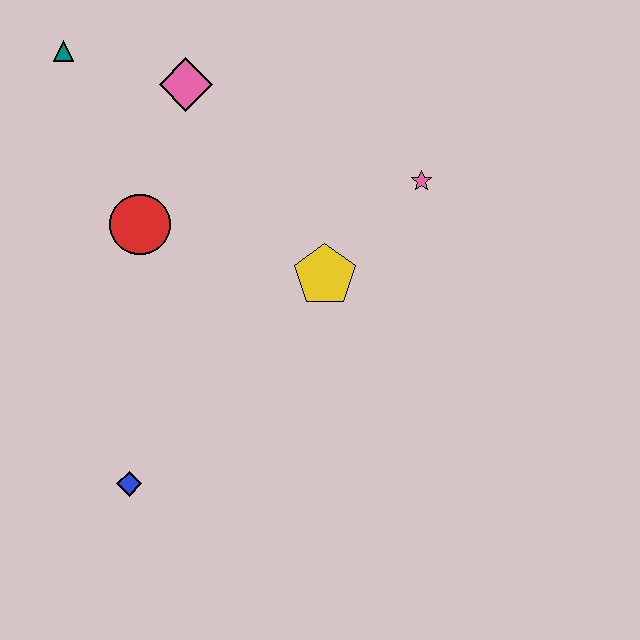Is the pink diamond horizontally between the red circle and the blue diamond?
No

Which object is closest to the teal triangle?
The pink diamond is closest to the teal triangle.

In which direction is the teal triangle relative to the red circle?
The teal triangle is above the red circle.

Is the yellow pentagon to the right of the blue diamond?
Yes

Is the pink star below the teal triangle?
Yes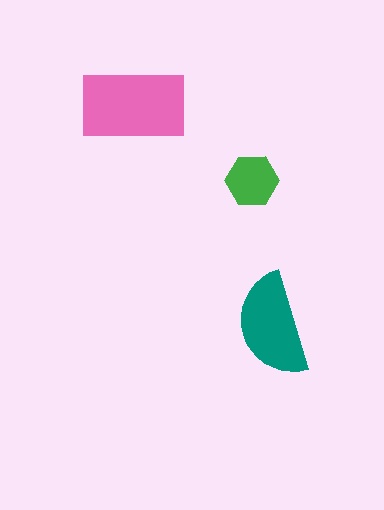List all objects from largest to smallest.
The pink rectangle, the teal semicircle, the green hexagon.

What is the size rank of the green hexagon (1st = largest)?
3rd.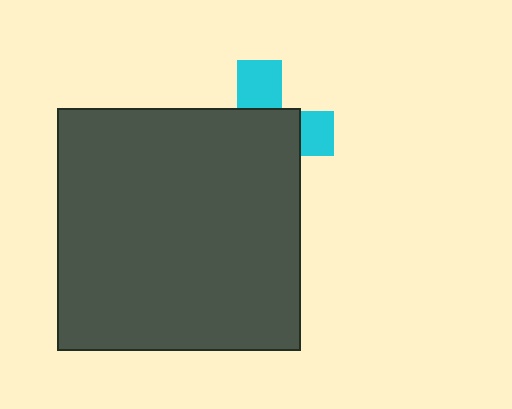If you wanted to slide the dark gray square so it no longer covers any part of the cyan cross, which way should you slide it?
Slide it down — that is the most direct way to separate the two shapes.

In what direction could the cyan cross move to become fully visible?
The cyan cross could move up. That would shift it out from behind the dark gray square entirely.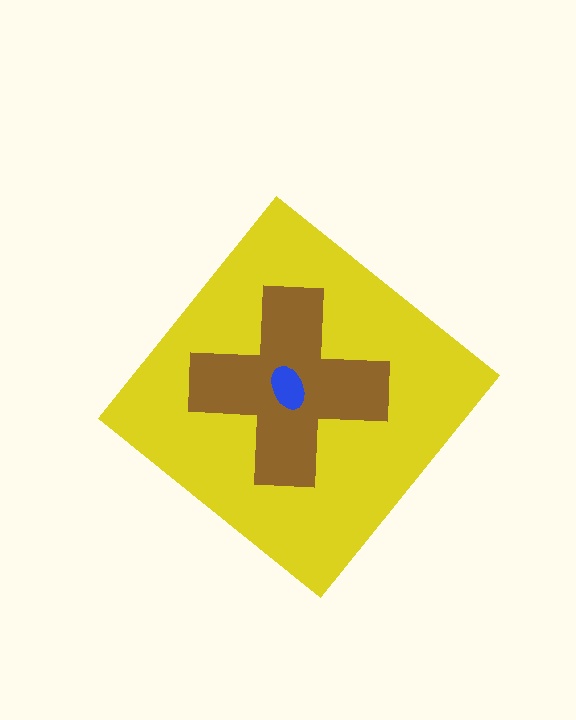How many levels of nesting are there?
3.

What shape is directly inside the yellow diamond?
The brown cross.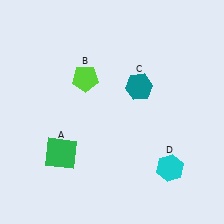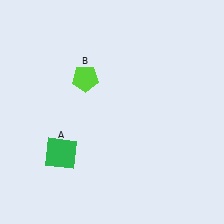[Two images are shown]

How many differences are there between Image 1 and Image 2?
There are 2 differences between the two images.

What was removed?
The teal hexagon (C), the cyan hexagon (D) were removed in Image 2.